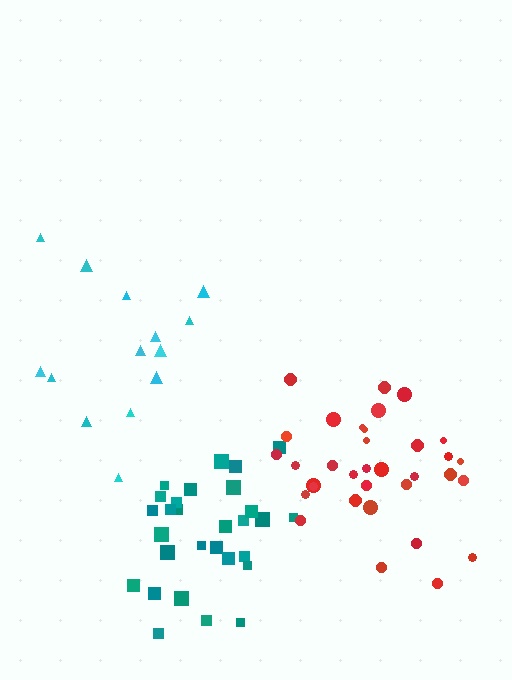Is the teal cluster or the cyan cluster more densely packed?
Teal.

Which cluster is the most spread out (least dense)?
Cyan.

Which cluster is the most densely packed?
Teal.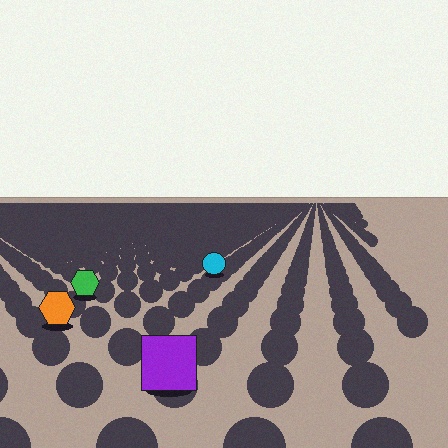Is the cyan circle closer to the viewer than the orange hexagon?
No. The orange hexagon is closer — you can tell from the texture gradient: the ground texture is coarser near it.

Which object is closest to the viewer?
The purple square is closest. The texture marks near it are larger and more spread out.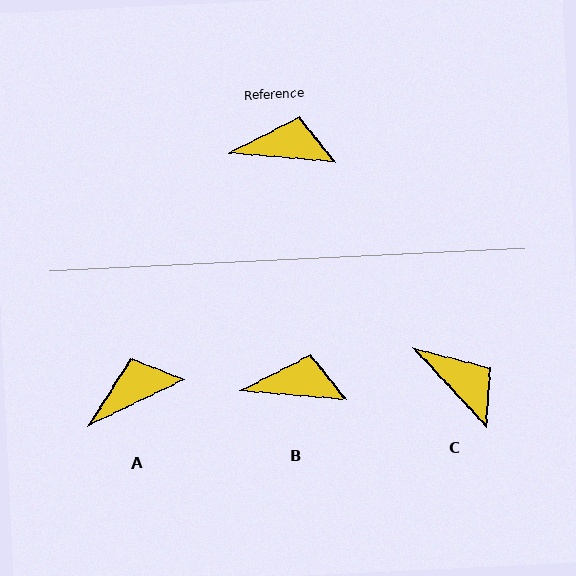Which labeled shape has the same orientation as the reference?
B.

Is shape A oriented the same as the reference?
No, it is off by about 30 degrees.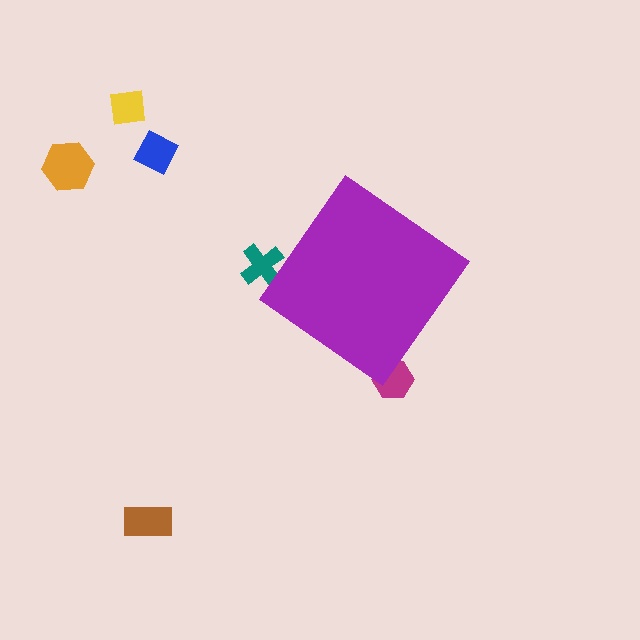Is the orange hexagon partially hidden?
No, the orange hexagon is fully visible.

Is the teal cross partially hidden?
Yes, the teal cross is partially hidden behind the purple diamond.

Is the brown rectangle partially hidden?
No, the brown rectangle is fully visible.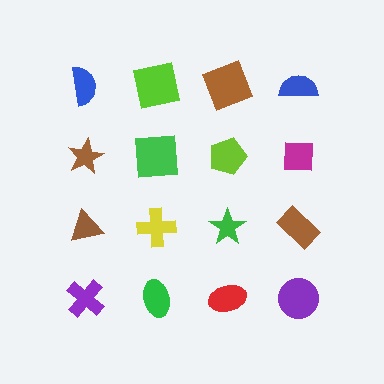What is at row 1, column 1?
A blue semicircle.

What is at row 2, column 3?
A lime pentagon.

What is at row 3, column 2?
A yellow cross.